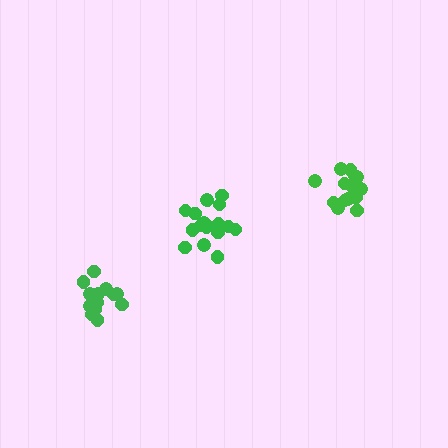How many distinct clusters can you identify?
There are 3 distinct clusters.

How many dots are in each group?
Group 1: 18 dots, Group 2: 16 dots, Group 3: 13 dots (47 total).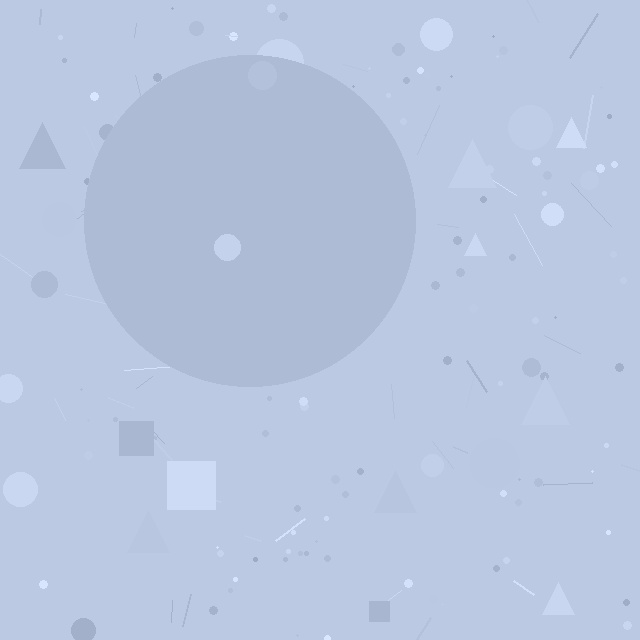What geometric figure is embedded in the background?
A circle is embedded in the background.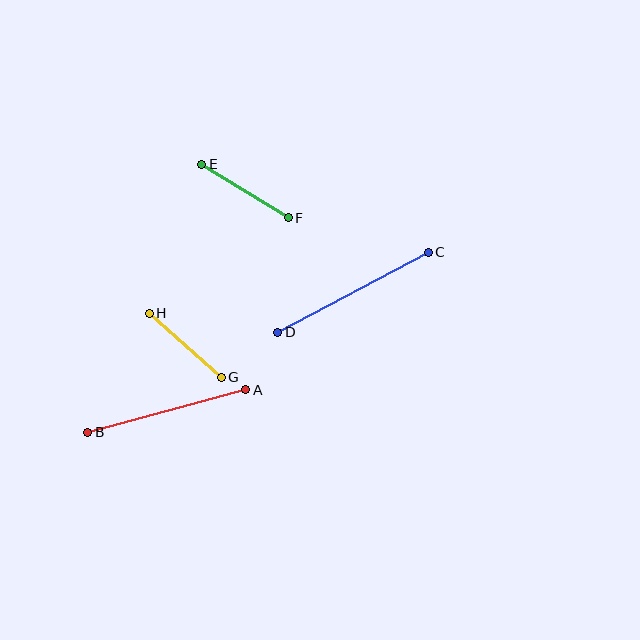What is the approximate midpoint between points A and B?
The midpoint is at approximately (167, 411) pixels.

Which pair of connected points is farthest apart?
Points C and D are farthest apart.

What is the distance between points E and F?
The distance is approximately 102 pixels.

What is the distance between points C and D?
The distance is approximately 171 pixels.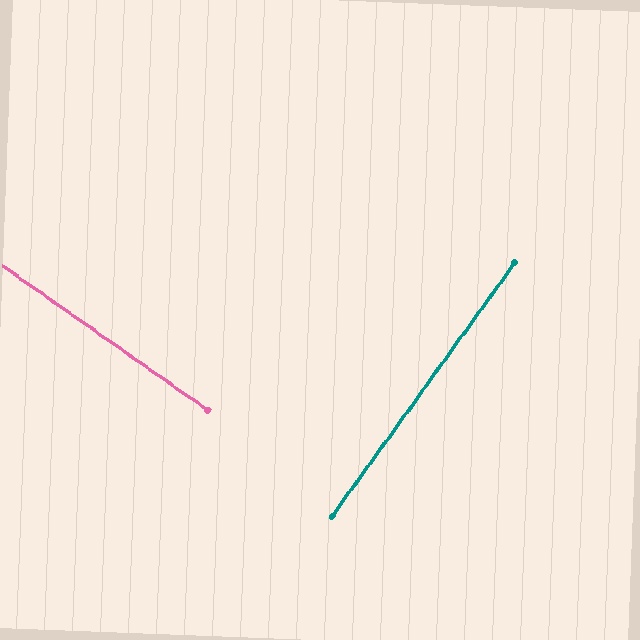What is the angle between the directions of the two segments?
Approximately 89 degrees.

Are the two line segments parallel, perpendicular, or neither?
Perpendicular — they meet at approximately 89°.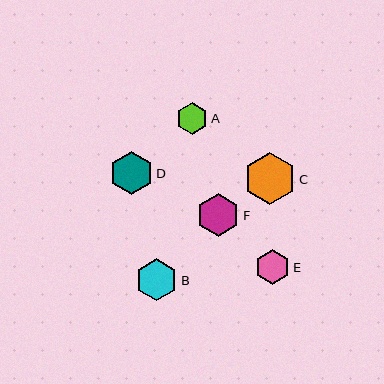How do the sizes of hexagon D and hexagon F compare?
Hexagon D and hexagon F are approximately the same size.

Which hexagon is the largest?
Hexagon C is the largest with a size of approximately 52 pixels.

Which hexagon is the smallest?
Hexagon A is the smallest with a size of approximately 32 pixels.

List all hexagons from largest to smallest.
From largest to smallest: C, D, F, B, E, A.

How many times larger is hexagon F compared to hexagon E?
Hexagon F is approximately 1.2 times the size of hexagon E.